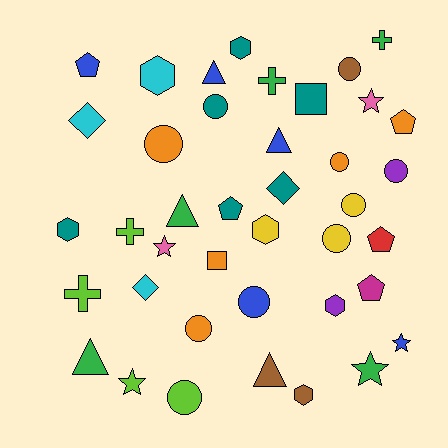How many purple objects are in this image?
There are 2 purple objects.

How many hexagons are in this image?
There are 6 hexagons.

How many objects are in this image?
There are 40 objects.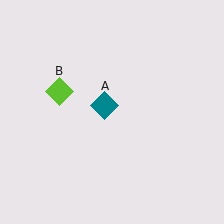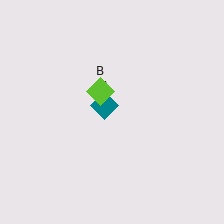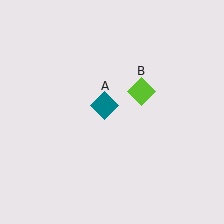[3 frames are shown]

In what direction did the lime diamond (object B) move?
The lime diamond (object B) moved right.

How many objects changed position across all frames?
1 object changed position: lime diamond (object B).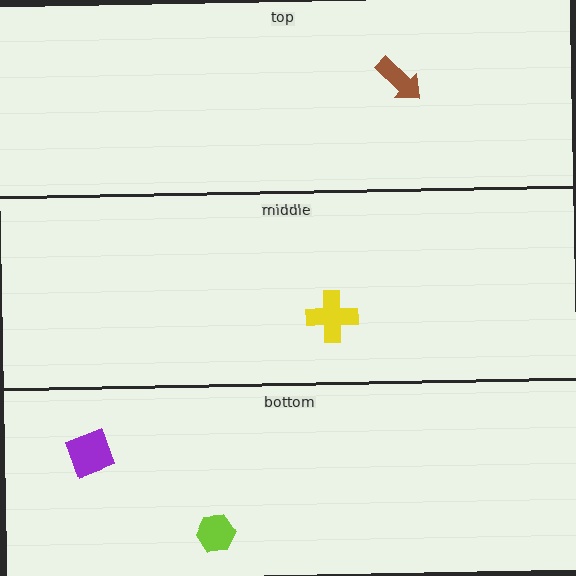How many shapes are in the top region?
1.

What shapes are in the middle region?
The yellow cross.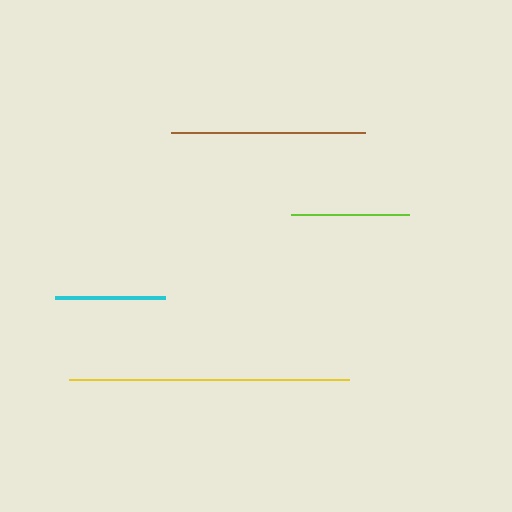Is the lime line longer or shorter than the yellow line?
The yellow line is longer than the lime line.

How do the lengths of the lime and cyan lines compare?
The lime and cyan lines are approximately the same length.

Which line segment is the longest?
The yellow line is the longest at approximately 280 pixels.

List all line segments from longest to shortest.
From longest to shortest: yellow, brown, lime, cyan.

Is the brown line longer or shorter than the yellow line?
The yellow line is longer than the brown line.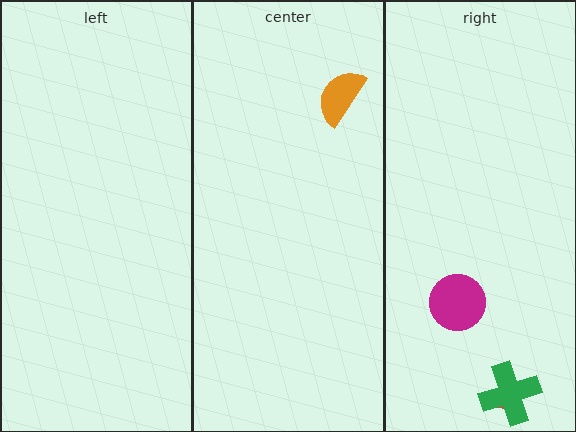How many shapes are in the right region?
3.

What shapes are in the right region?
The brown triangle, the green cross, the magenta circle.